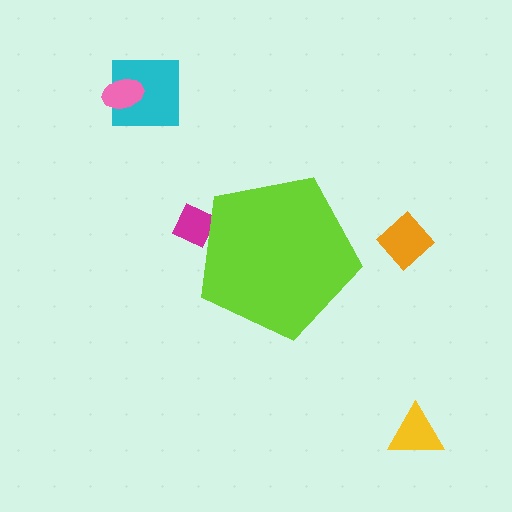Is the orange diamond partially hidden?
No, the orange diamond is fully visible.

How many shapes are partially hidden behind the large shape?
1 shape is partially hidden.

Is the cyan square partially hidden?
No, the cyan square is fully visible.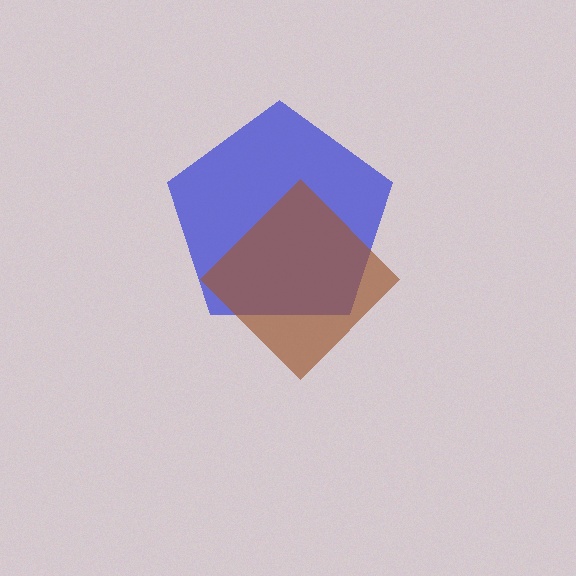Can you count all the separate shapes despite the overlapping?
Yes, there are 2 separate shapes.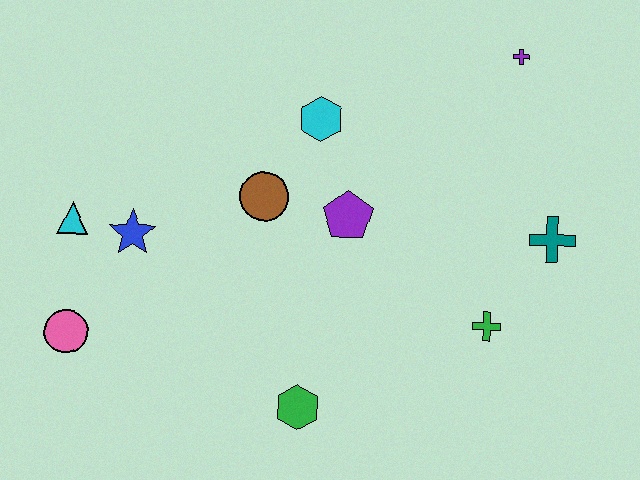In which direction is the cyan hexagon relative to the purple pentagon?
The cyan hexagon is above the purple pentagon.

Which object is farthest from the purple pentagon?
The pink circle is farthest from the purple pentagon.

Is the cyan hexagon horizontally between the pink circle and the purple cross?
Yes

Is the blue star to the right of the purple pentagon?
No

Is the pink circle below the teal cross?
Yes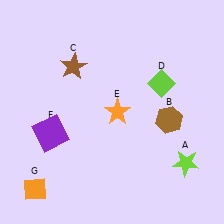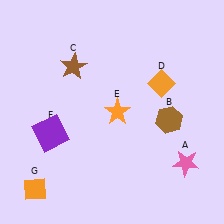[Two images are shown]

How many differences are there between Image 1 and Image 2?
There are 2 differences between the two images.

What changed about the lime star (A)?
In Image 1, A is lime. In Image 2, it changed to pink.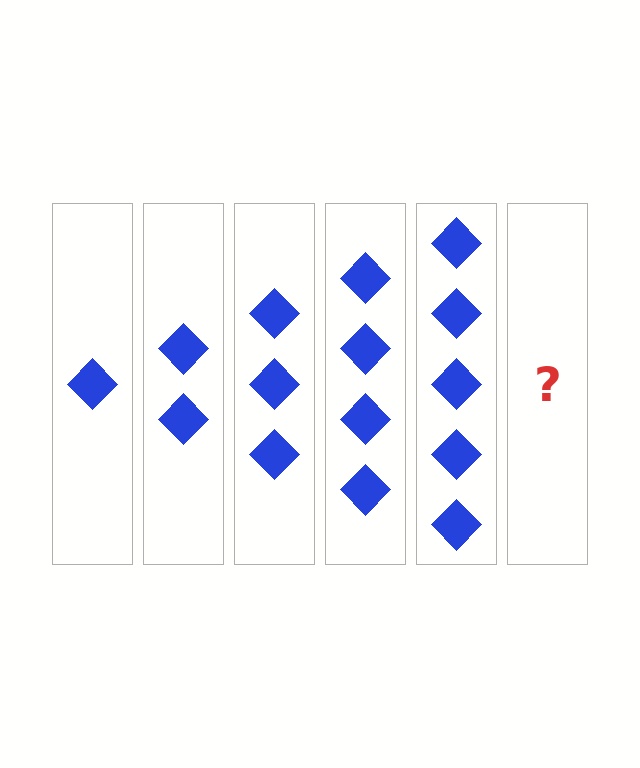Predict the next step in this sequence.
The next step is 6 diamonds.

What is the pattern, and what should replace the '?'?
The pattern is that each step adds one more diamond. The '?' should be 6 diamonds.